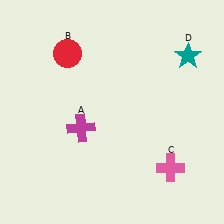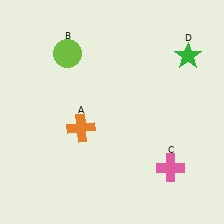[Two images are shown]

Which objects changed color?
A changed from magenta to orange. B changed from red to lime. D changed from teal to green.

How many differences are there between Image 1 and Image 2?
There are 3 differences between the two images.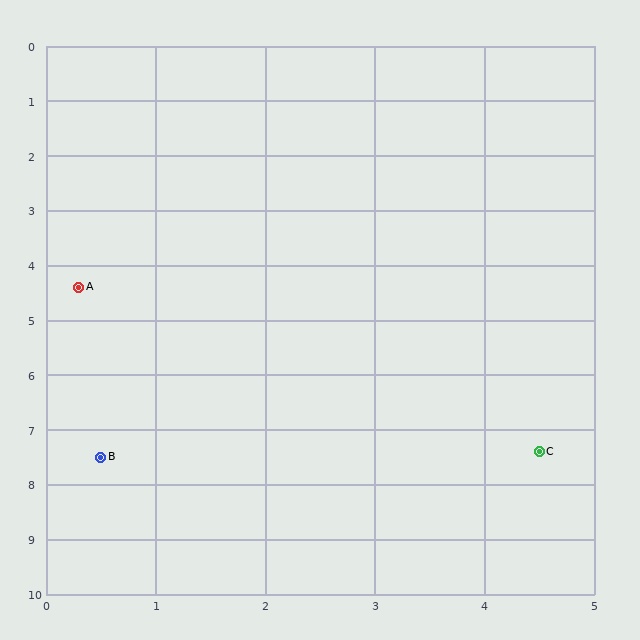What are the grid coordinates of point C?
Point C is at approximately (4.5, 7.4).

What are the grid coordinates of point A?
Point A is at approximately (0.3, 4.4).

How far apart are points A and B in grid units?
Points A and B are about 3.1 grid units apart.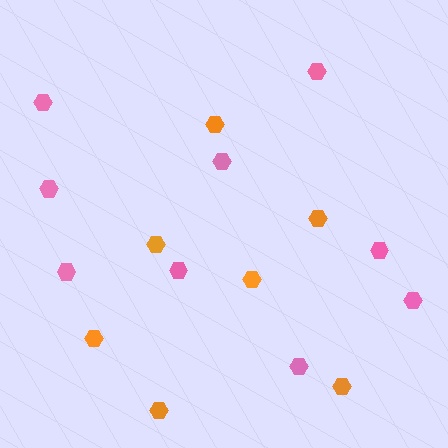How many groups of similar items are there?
There are 2 groups: one group of pink hexagons (9) and one group of orange hexagons (7).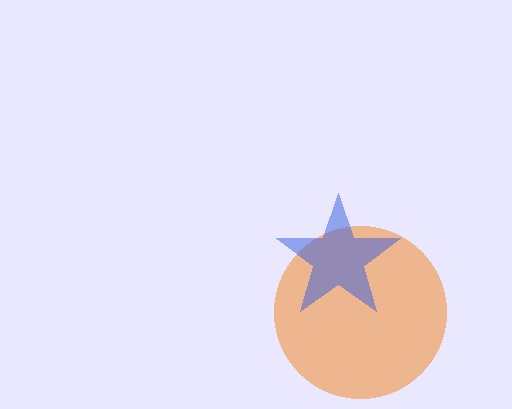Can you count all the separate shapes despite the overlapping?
Yes, there are 2 separate shapes.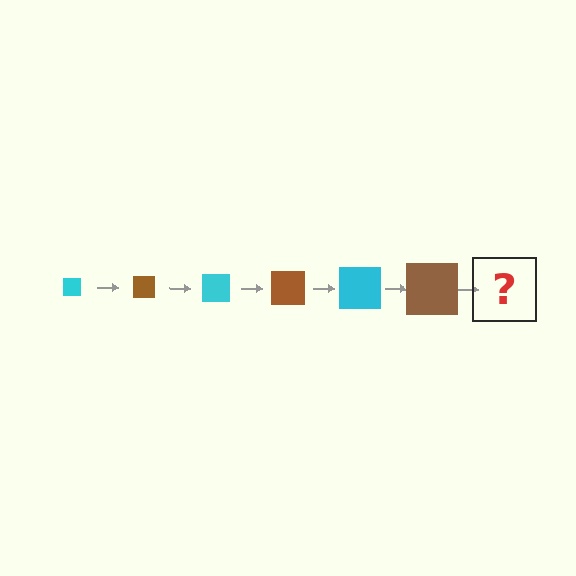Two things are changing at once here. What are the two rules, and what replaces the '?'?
The two rules are that the square grows larger each step and the color cycles through cyan and brown. The '?' should be a cyan square, larger than the previous one.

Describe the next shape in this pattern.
It should be a cyan square, larger than the previous one.